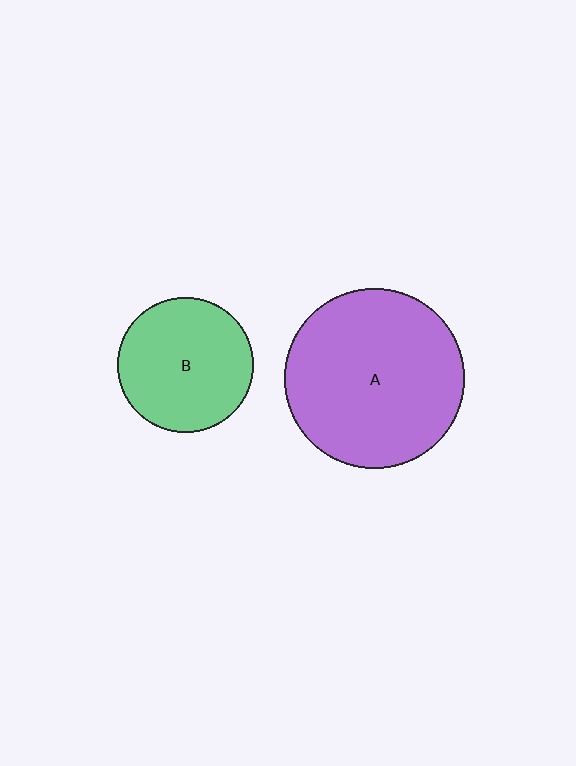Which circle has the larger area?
Circle A (purple).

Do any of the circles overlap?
No, none of the circles overlap.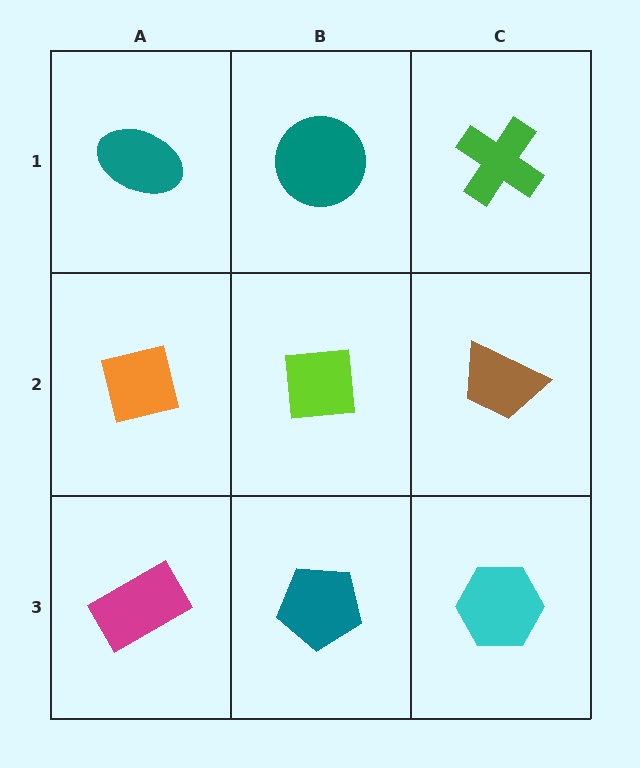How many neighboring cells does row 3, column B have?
3.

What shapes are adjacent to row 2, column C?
A green cross (row 1, column C), a cyan hexagon (row 3, column C), a lime square (row 2, column B).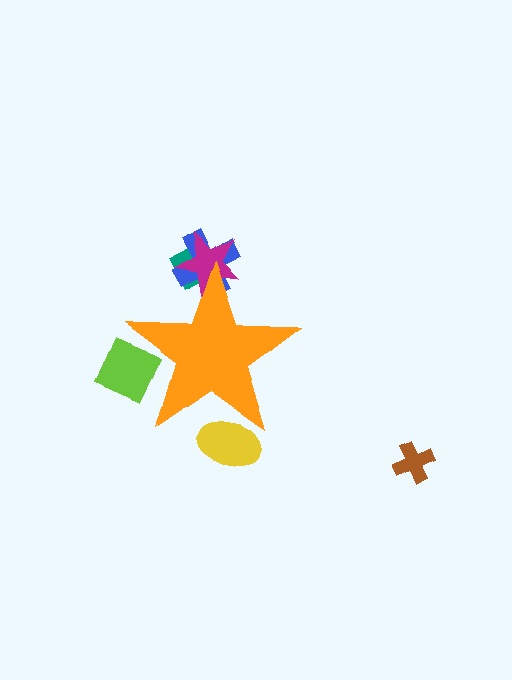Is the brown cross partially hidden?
No, the brown cross is fully visible.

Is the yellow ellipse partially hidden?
Yes, the yellow ellipse is partially hidden behind the orange star.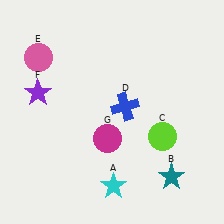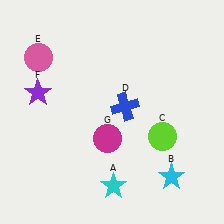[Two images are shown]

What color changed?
The star (B) changed from teal in Image 1 to cyan in Image 2.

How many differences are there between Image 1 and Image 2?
There is 1 difference between the two images.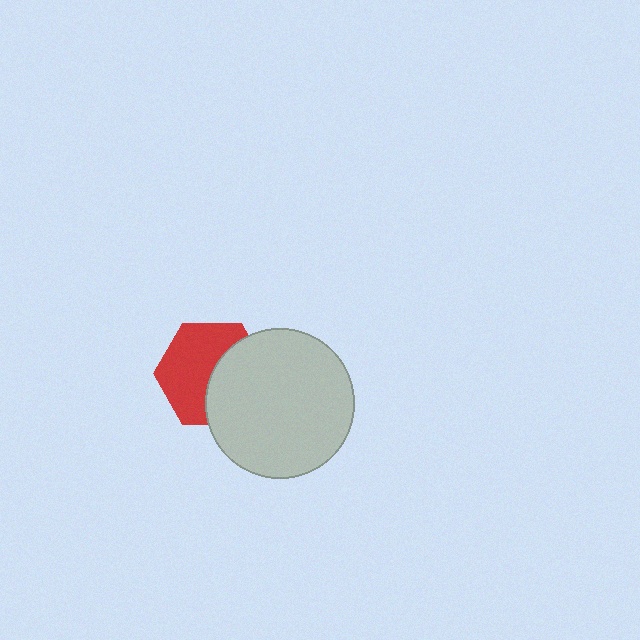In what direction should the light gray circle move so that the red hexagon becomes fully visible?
The light gray circle should move right. That is the shortest direction to clear the overlap and leave the red hexagon fully visible.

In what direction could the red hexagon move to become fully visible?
The red hexagon could move left. That would shift it out from behind the light gray circle entirely.